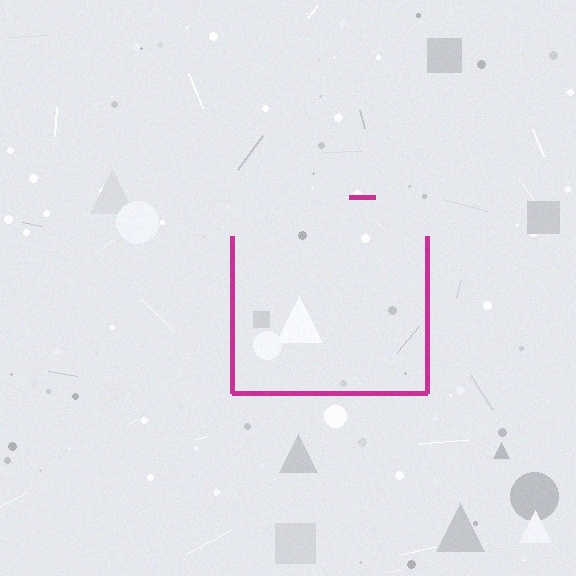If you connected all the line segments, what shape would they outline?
They would outline a square.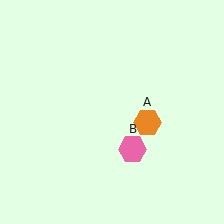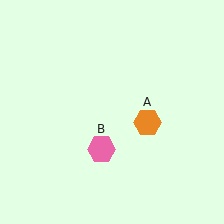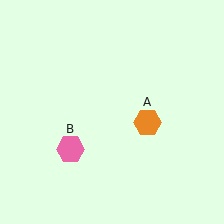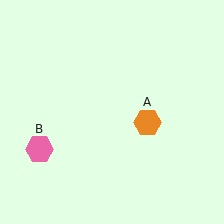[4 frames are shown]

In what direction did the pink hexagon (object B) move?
The pink hexagon (object B) moved left.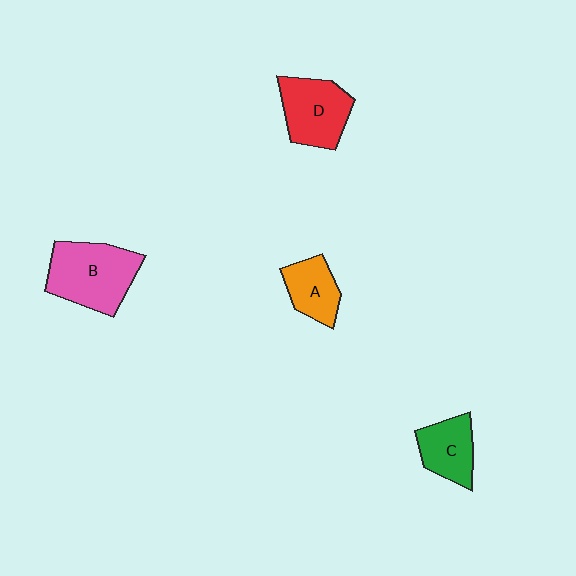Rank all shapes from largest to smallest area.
From largest to smallest: B (pink), D (red), C (green), A (orange).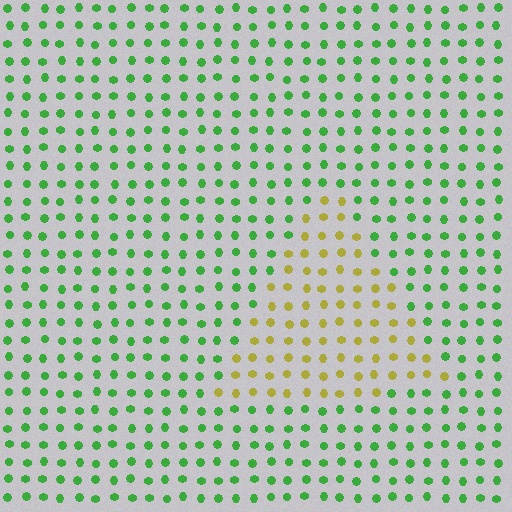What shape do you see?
I see a triangle.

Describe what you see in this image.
The image is filled with small green elements in a uniform arrangement. A triangle-shaped region is visible where the elements are tinted to a slightly different hue, forming a subtle color boundary.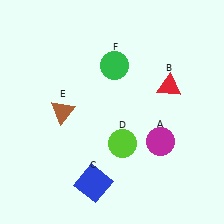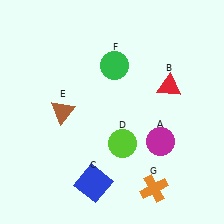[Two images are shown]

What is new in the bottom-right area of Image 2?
An orange cross (G) was added in the bottom-right area of Image 2.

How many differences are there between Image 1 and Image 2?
There is 1 difference between the two images.